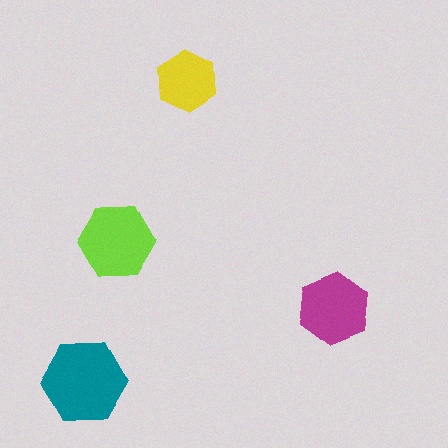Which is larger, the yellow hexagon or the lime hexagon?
The lime one.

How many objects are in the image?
There are 4 objects in the image.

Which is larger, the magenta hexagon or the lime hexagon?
The lime one.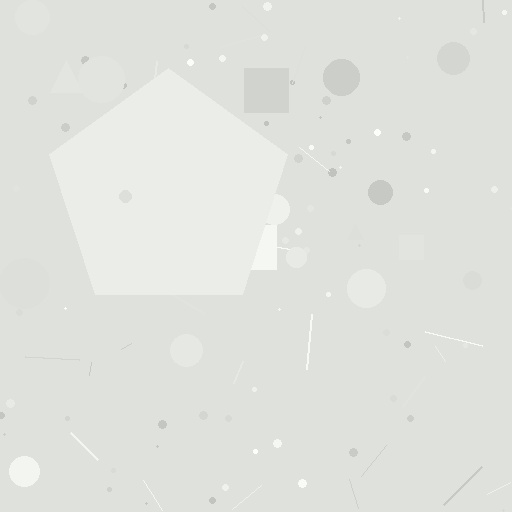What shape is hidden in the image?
A pentagon is hidden in the image.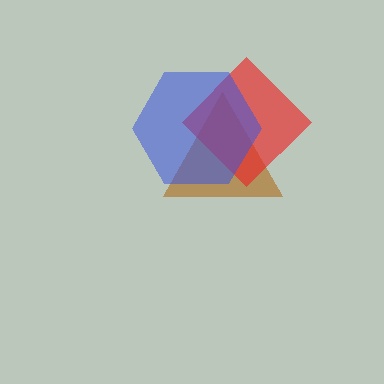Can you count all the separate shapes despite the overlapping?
Yes, there are 3 separate shapes.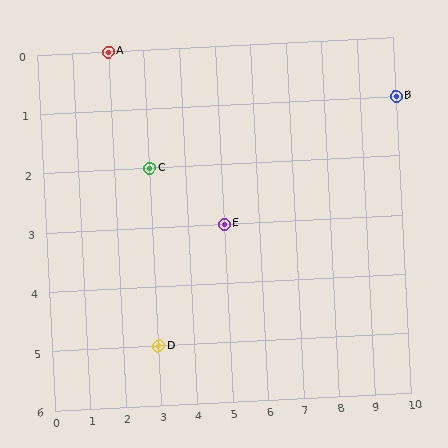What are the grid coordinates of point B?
Point B is at grid coordinates (10, 1).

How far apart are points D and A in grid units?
Points D and A are 1 column and 5 rows apart (about 5.1 grid units diagonally).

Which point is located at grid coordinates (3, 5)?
Point D is at (3, 5).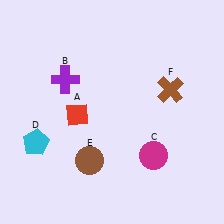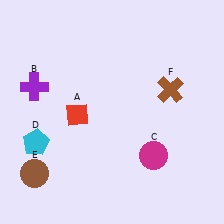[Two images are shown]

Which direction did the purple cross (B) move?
The purple cross (B) moved left.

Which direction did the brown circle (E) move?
The brown circle (E) moved left.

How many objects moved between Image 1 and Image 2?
2 objects moved between the two images.